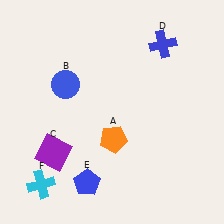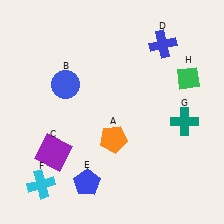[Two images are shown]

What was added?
A teal cross (G), a green diamond (H) were added in Image 2.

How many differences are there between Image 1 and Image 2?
There are 2 differences between the two images.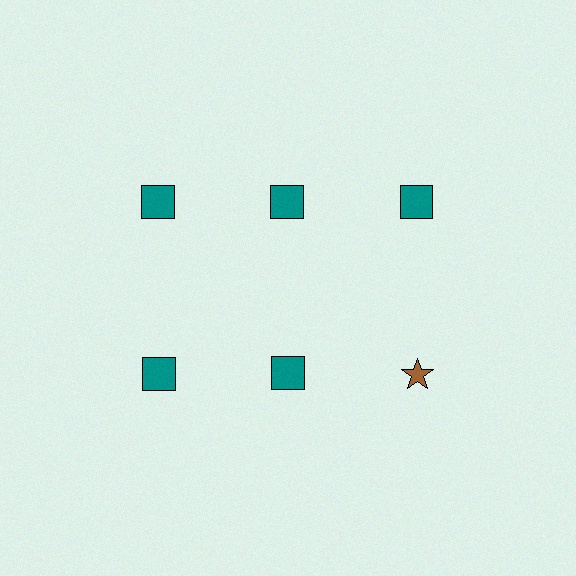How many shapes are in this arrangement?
There are 6 shapes arranged in a grid pattern.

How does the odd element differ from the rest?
It differs in both color (brown instead of teal) and shape (star instead of square).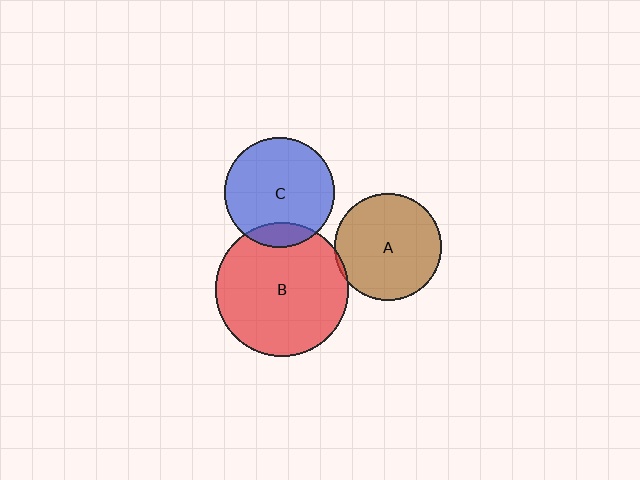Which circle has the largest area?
Circle B (red).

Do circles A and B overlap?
Yes.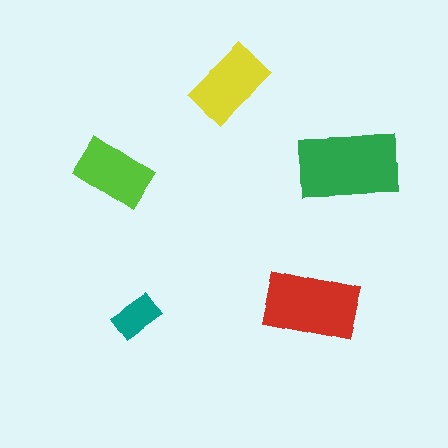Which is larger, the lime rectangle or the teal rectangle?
The lime one.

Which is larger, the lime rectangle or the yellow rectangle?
The yellow one.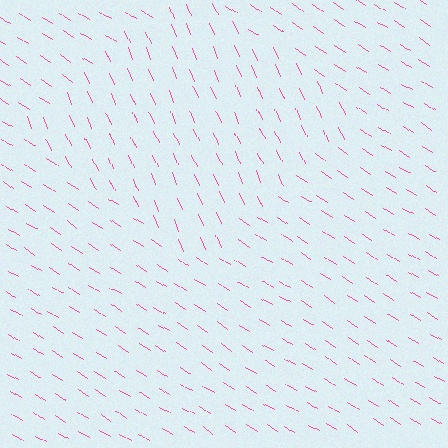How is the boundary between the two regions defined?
The boundary is defined purely by a change in line orientation (approximately 34 degrees difference). All lines are the same color and thickness.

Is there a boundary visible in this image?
Yes, there is a texture boundary formed by a change in line orientation.